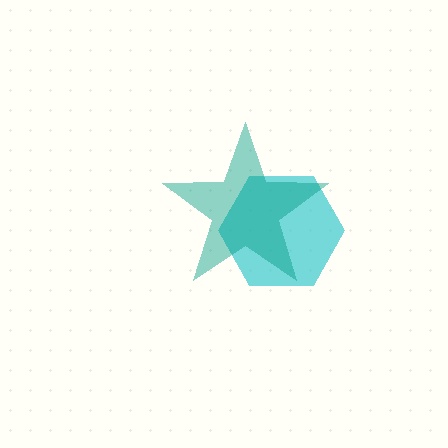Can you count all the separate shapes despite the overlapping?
Yes, there are 2 separate shapes.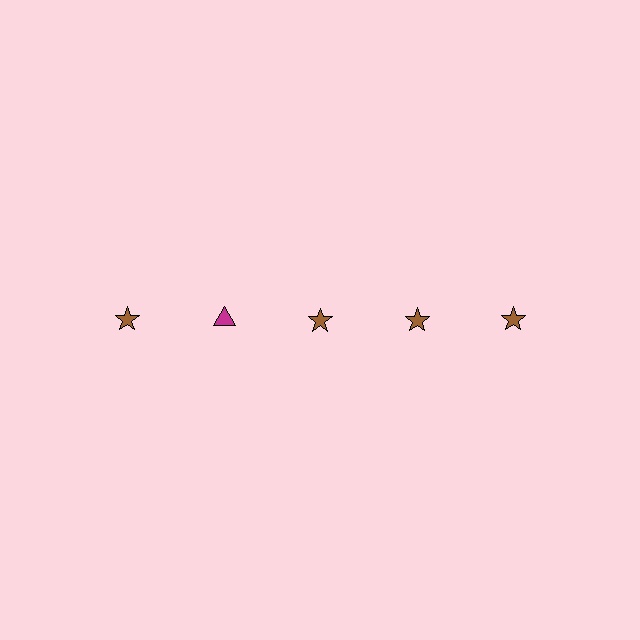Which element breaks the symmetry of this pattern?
The magenta triangle in the top row, second from left column breaks the symmetry. All other shapes are brown stars.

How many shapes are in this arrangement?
There are 5 shapes arranged in a grid pattern.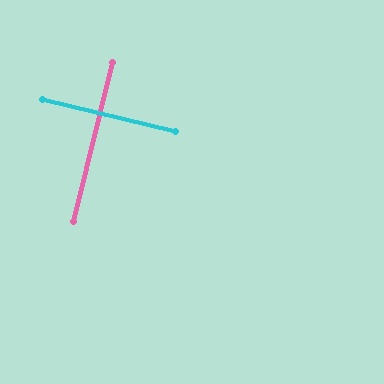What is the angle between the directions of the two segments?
Approximately 90 degrees.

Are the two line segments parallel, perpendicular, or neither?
Perpendicular — they meet at approximately 90°.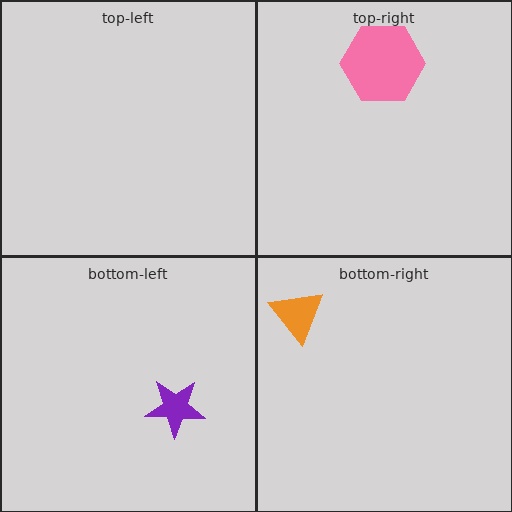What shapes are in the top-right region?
The pink hexagon.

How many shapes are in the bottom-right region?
1.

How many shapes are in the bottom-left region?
1.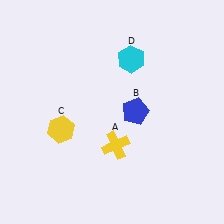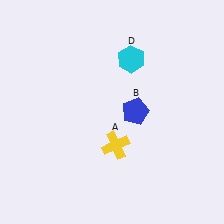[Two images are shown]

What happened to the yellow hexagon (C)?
The yellow hexagon (C) was removed in Image 2. It was in the bottom-left area of Image 1.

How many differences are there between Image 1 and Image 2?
There is 1 difference between the two images.